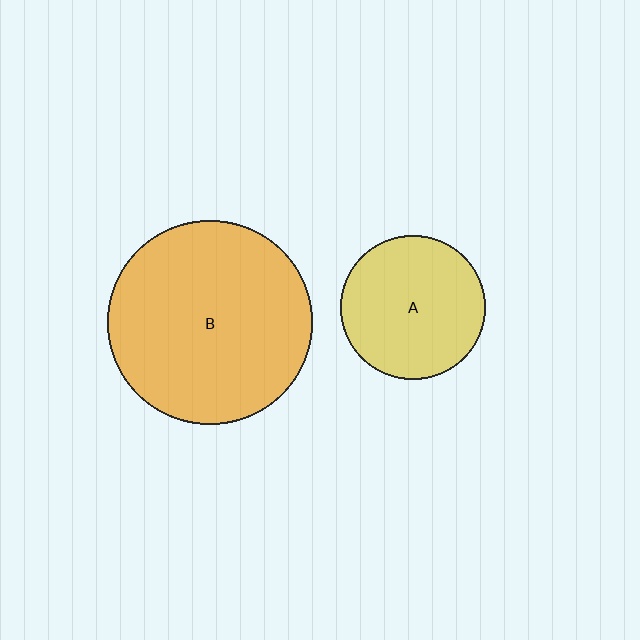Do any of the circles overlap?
No, none of the circles overlap.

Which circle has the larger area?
Circle B (orange).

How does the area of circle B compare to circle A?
Approximately 2.0 times.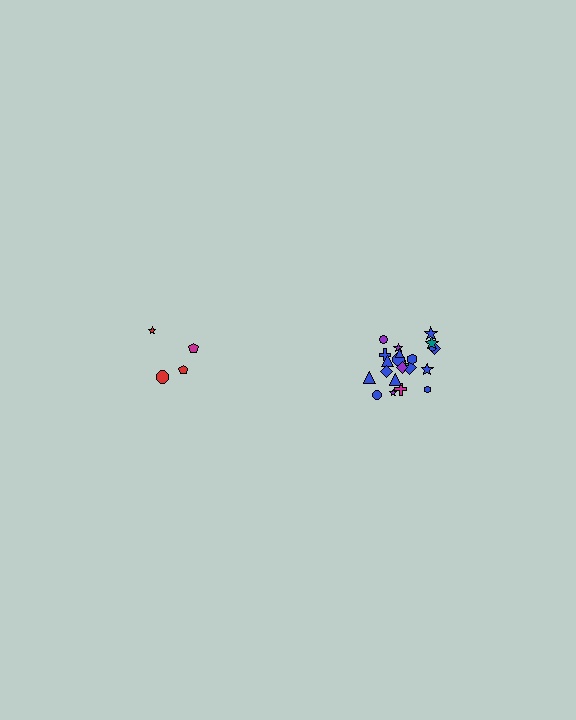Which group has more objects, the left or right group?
The right group.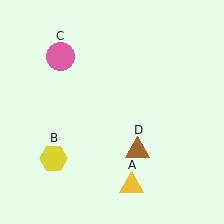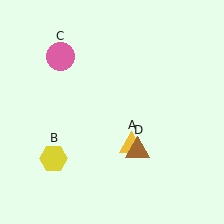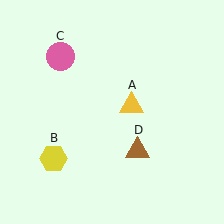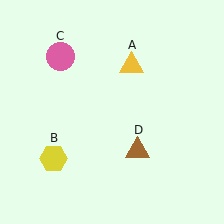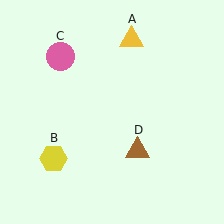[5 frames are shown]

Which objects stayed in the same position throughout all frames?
Yellow hexagon (object B) and pink circle (object C) and brown triangle (object D) remained stationary.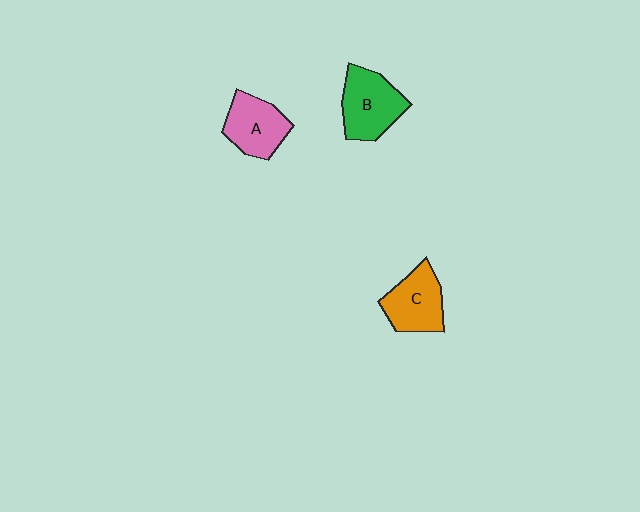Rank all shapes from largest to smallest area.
From largest to smallest: B (green), C (orange), A (pink).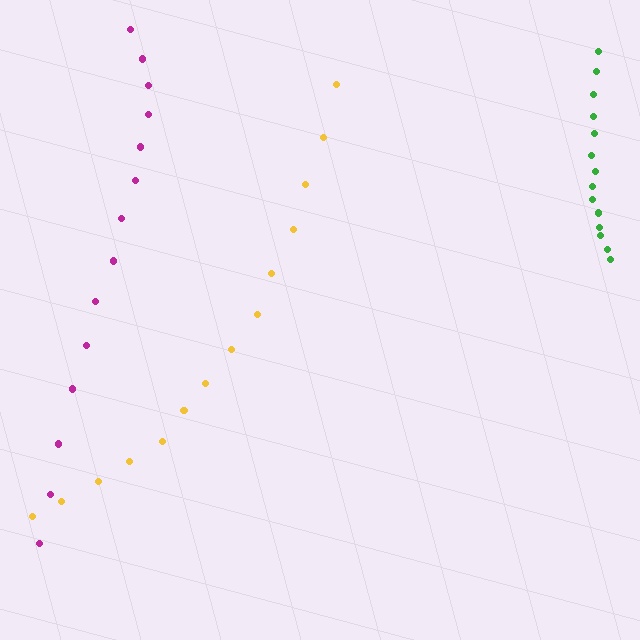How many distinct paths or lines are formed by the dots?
There are 3 distinct paths.